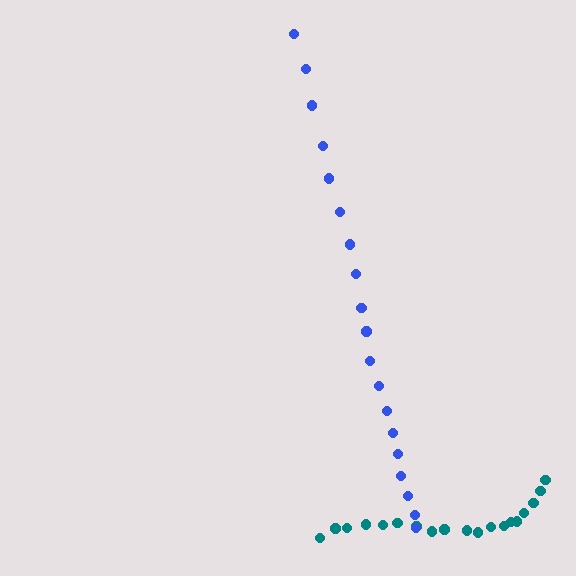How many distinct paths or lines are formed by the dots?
There are 2 distinct paths.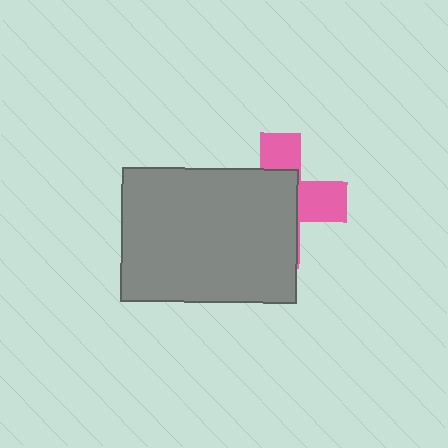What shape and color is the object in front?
The object in front is a gray rectangle.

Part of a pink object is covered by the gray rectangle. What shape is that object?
It is a cross.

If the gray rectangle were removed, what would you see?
You would see the complete pink cross.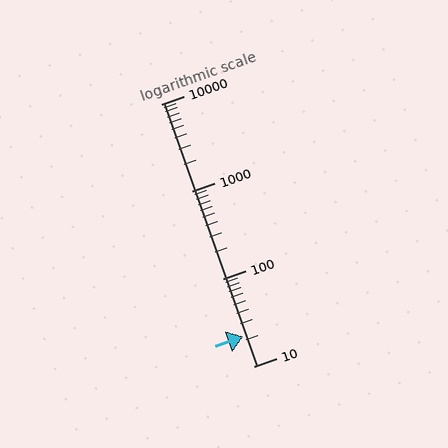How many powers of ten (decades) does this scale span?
The scale spans 3 decades, from 10 to 10000.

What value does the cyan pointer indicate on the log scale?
The pointer indicates approximately 22.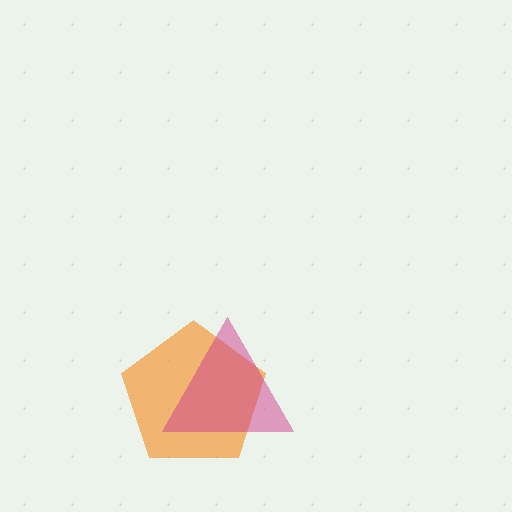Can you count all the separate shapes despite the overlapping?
Yes, there are 2 separate shapes.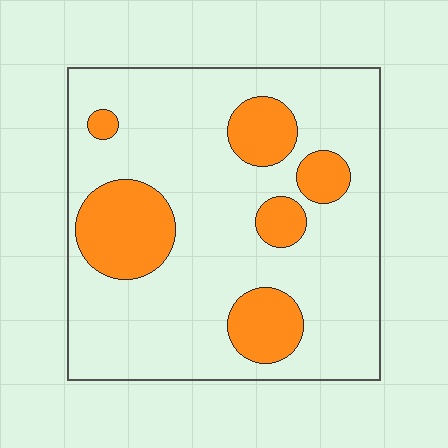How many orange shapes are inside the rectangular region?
6.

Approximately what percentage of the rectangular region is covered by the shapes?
Approximately 20%.